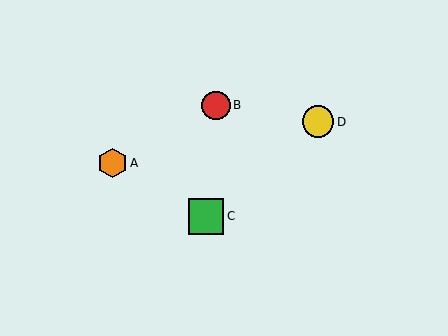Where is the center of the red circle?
The center of the red circle is at (216, 105).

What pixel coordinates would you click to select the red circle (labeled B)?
Click at (216, 105) to select the red circle B.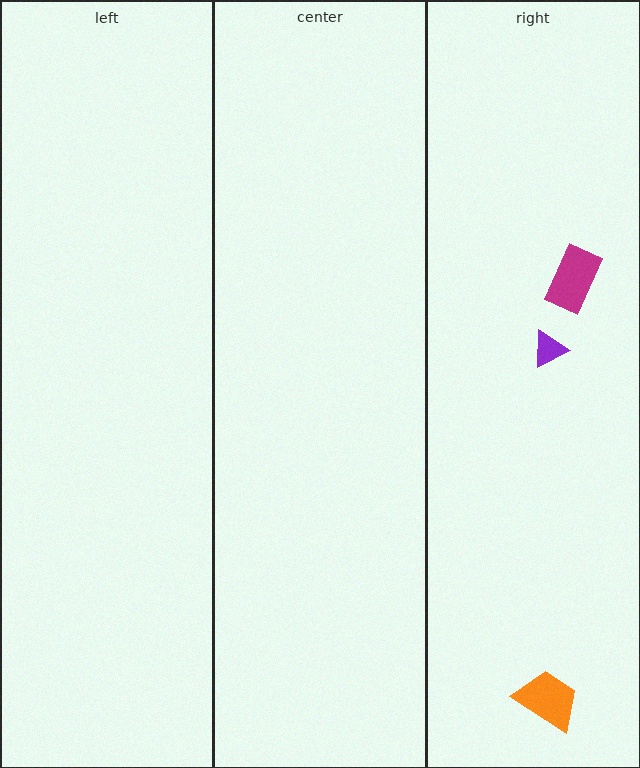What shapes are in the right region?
The magenta rectangle, the orange trapezoid, the purple triangle.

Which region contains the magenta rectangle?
The right region.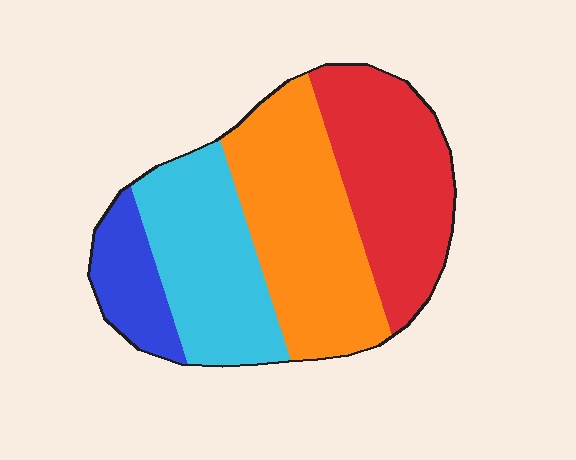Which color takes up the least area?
Blue, at roughly 10%.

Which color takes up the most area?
Orange, at roughly 35%.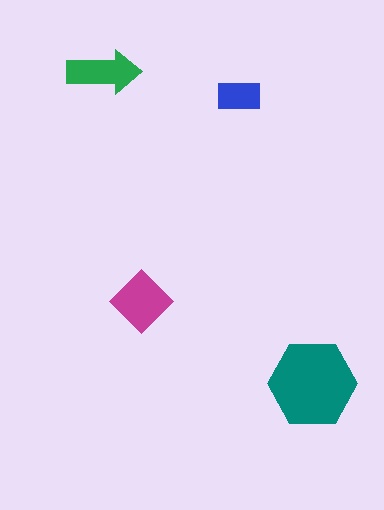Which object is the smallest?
The blue rectangle.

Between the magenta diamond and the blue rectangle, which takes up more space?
The magenta diamond.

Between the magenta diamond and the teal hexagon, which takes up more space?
The teal hexagon.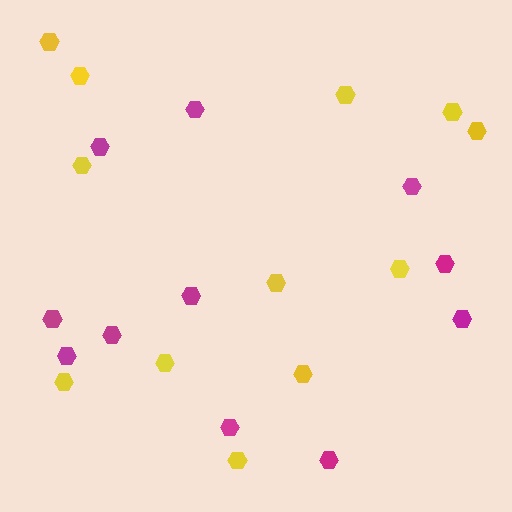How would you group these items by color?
There are 2 groups: one group of yellow hexagons (12) and one group of magenta hexagons (11).